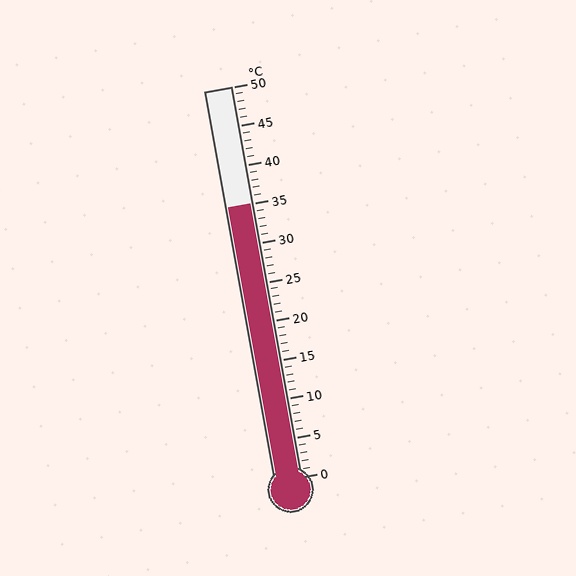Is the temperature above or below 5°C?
The temperature is above 5°C.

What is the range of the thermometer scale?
The thermometer scale ranges from 0°C to 50°C.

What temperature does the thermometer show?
The thermometer shows approximately 35°C.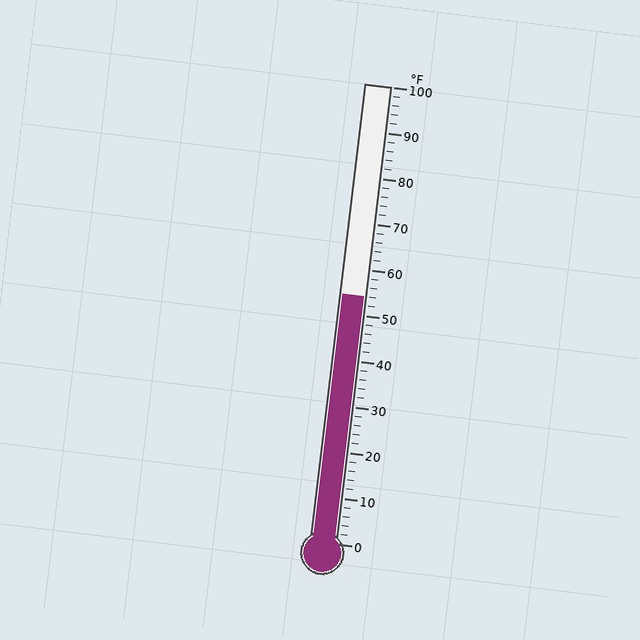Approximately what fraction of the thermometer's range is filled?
The thermometer is filled to approximately 55% of its range.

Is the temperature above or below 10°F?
The temperature is above 10°F.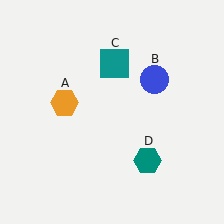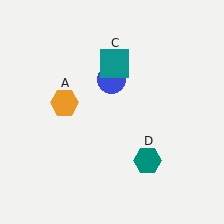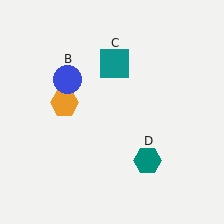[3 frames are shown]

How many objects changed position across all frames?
1 object changed position: blue circle (object B).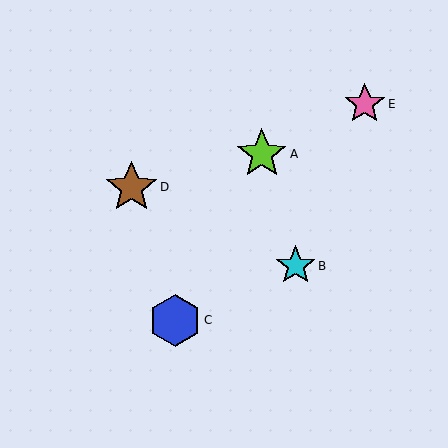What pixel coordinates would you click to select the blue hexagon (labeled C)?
Click at (175, 320) to select the blue hexagon C.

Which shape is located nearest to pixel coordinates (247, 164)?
The lime star (labeled A) at (262, 154) is nearest to that location.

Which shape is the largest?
The brown star (labeled D) is the largest.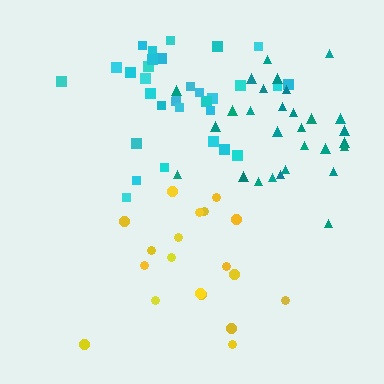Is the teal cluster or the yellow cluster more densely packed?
Teal.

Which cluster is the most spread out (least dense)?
Yellow.